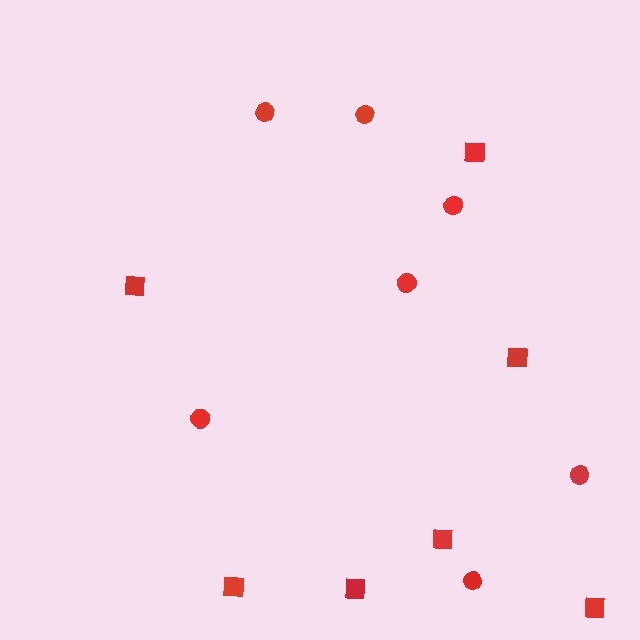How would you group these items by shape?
There are 2 groups: one group of circles (7) and one group of squares (7).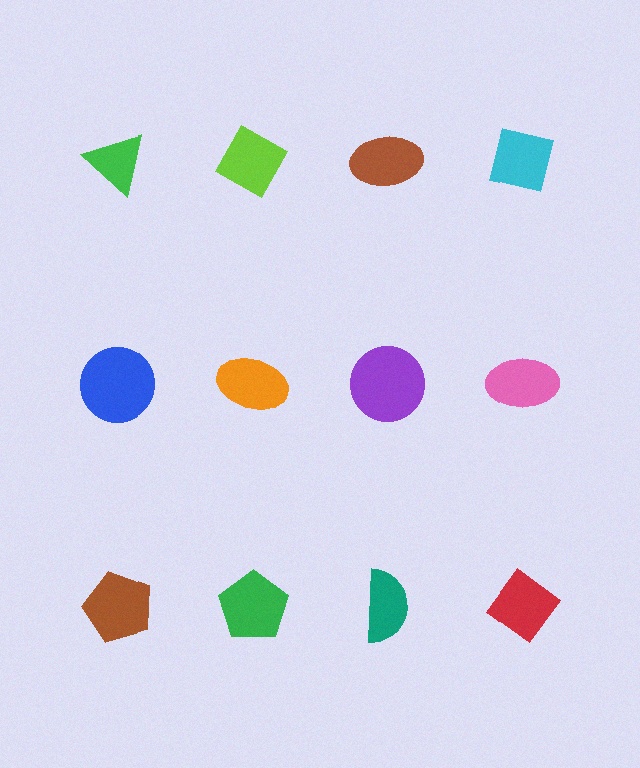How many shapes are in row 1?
4 shapes.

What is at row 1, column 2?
A lime diamond.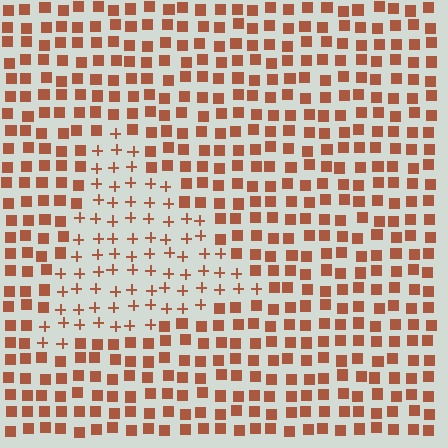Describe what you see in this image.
The image is filled with small brown elements arranged in a uniform grid. A triangle-shaped region contains plus signs, while the surrounding area contains squares. The boundary is defined purely by the change in element shape.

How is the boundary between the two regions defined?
The boundary is defined by a change in element shape: plus signs inside vs. squares outside. All elements share the same color and spacing.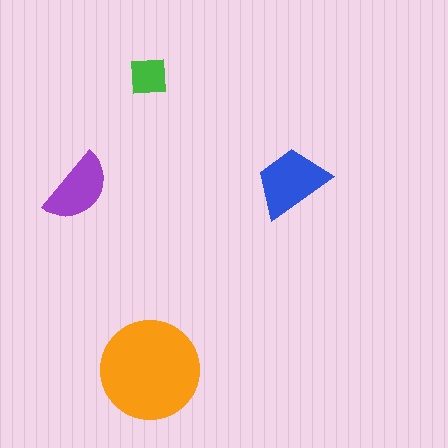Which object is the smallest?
The green square.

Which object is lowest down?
The orange circle is bottommost.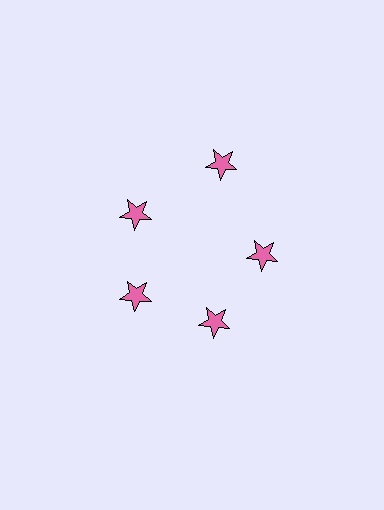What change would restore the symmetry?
The symmetry would be restored by moving it inward, back onto the ring so that all 5 stars sit at equal angles and equal distance from the center.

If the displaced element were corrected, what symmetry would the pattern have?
It would have 5-fold rotational symmetry — the pattern would map onto itself every 72 degrees.